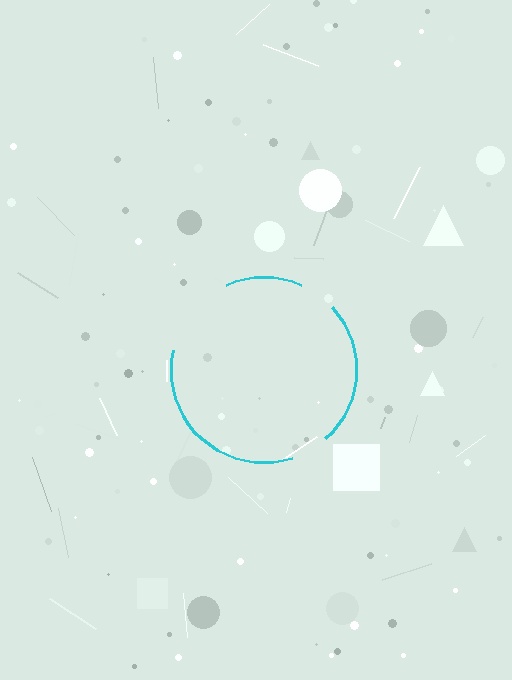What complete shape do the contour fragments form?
The contour fragments form a circle.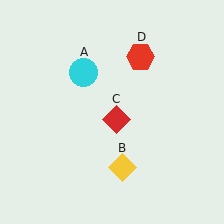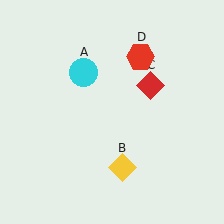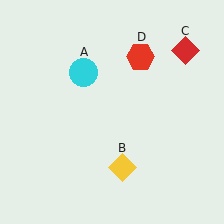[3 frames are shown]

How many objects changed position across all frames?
1 object changed position: red diamond (object C).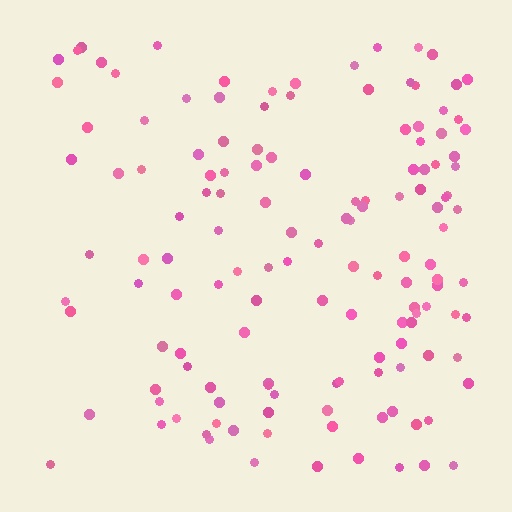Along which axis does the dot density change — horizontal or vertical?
Horizontal.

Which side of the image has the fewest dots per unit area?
The left.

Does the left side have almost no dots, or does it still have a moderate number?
Still a moderate number, just noticeably fewer than the right.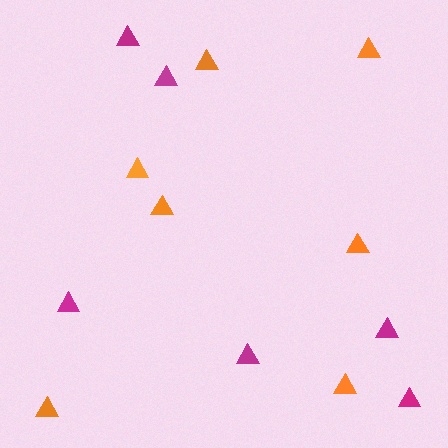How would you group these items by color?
There are 2 groups: one group of magenta triangles (6) and one group of orange triangles (7).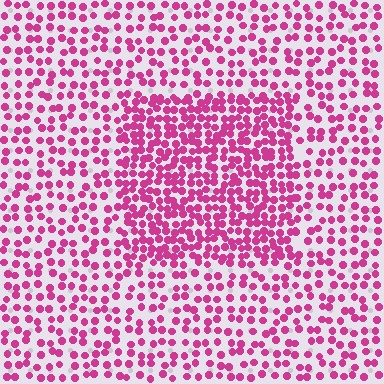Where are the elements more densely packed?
The elements are more densely packed inside the rectangle boundary.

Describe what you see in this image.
The image contains small magenta elements arranged at two different densities. A rectangle-shaped region is visible where the elements are more densely packed than the surrounding area.